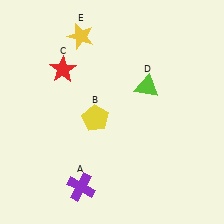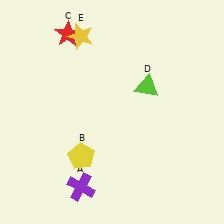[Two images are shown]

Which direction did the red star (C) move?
The red star (C) moved up.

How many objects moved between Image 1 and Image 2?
2 objects moved between the two images.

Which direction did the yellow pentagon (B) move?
The yellow pentagon (B) moved down.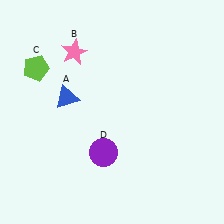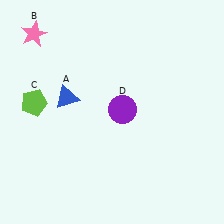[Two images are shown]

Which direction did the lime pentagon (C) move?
The lime pentagon (C) moved down.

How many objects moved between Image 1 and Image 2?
3 objects moved between the two images.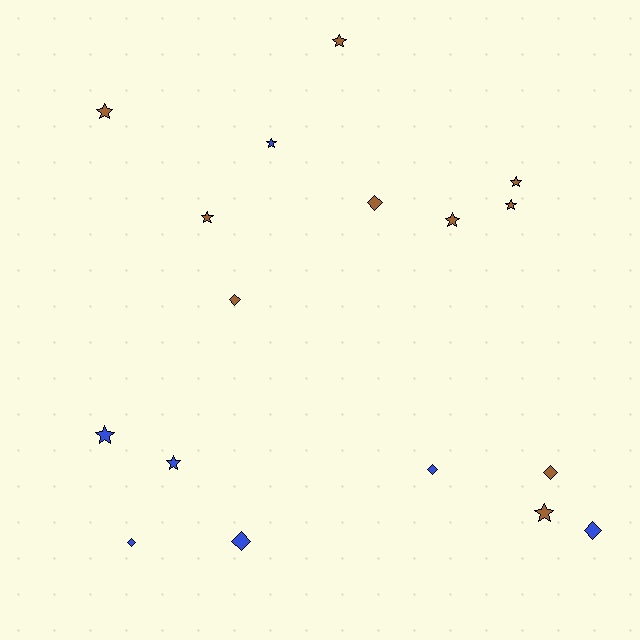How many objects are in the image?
There are 17 objects.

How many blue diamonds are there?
There are 4 blue diamonds.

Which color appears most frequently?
Brown, with 10 objects.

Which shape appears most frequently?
Star, with 10 objects.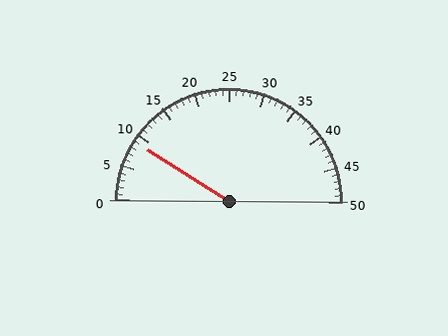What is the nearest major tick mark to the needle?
The nearest major tick mark is 10.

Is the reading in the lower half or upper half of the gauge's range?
The reading is in the lower half of the range (0 to 50).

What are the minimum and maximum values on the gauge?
The gauge ranges from 0 to 50.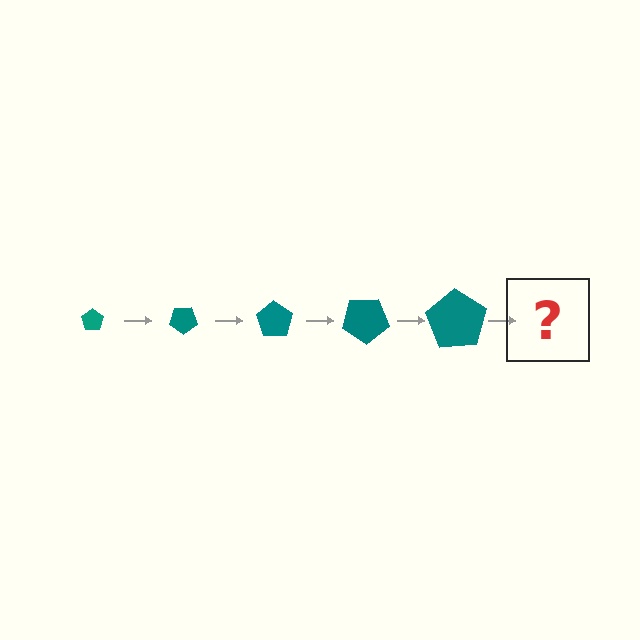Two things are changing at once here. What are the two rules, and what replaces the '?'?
The two rules are that the pentagon grows larger each step and it rotates 35 degrees each step. The '?' should be a pentagon, larger than the previous one and rotated 175 degrees from the start.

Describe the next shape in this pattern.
It should be a pentagon, larger than the previous one and rotated 175 degrees from the start.